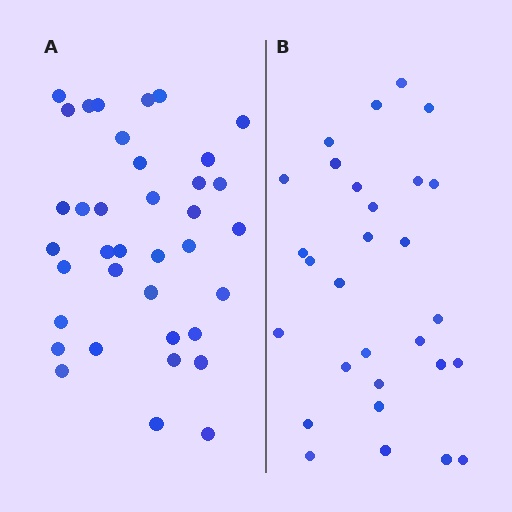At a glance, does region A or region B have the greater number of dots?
Region A (the left region) has more dots.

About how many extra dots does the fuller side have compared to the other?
Region A has roughly 8 or so more dots than region B.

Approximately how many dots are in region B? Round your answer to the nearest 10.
About 30 dots. (The exact count is 29, which rounds to 30.)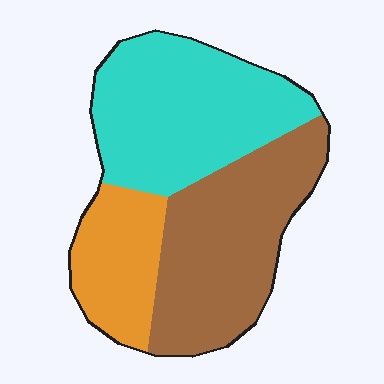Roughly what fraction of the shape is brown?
Brown covers about 40% of the shape.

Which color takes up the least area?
Orange, at roughly 20%.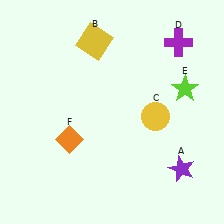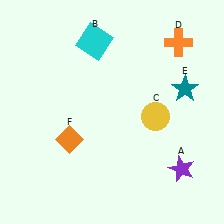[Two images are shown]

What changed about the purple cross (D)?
In Image 1, D is purple. In Image 2, it changed to orange.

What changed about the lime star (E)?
In Image 1, E is lime. In Image 2, it changed to teal.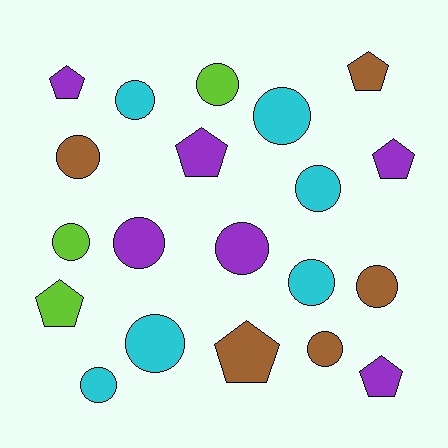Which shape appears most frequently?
Circle, with 13 objects.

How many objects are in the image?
There are 20 objects.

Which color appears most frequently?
Purple, with 6 objects.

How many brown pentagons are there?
There are 2 brown pentagons.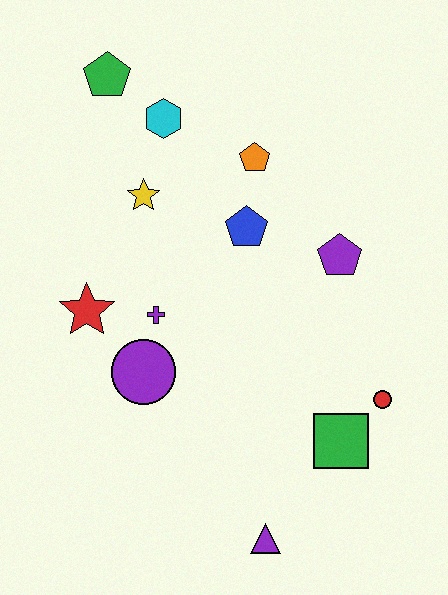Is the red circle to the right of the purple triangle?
Yes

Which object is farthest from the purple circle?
The green pentagon is farthest from the purple circle.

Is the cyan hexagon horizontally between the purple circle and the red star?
No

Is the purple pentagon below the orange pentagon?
Yes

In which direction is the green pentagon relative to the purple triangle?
The green pentagon is above the purple triangle.